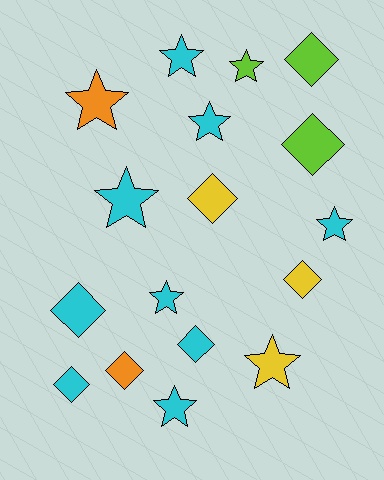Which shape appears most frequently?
Star, with 9 objects.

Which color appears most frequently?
Cyan, with 9 objects.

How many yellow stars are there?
There is 1 yellow star.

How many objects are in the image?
There are 17 objects.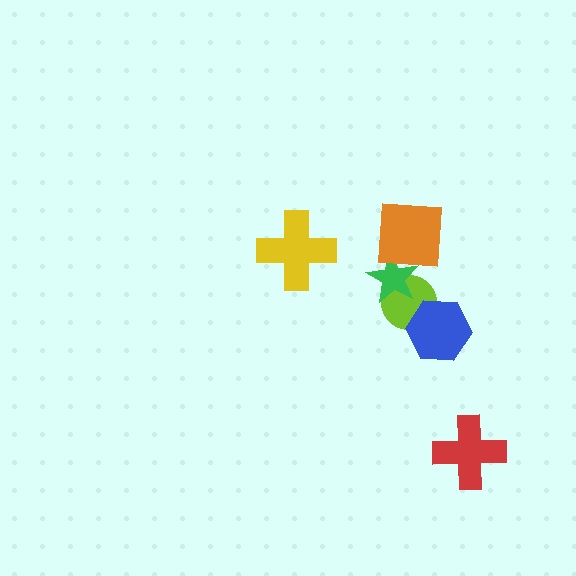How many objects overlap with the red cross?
0 objects overlap with the red cross.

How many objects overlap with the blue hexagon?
1 object overlaps with the blue hexagon.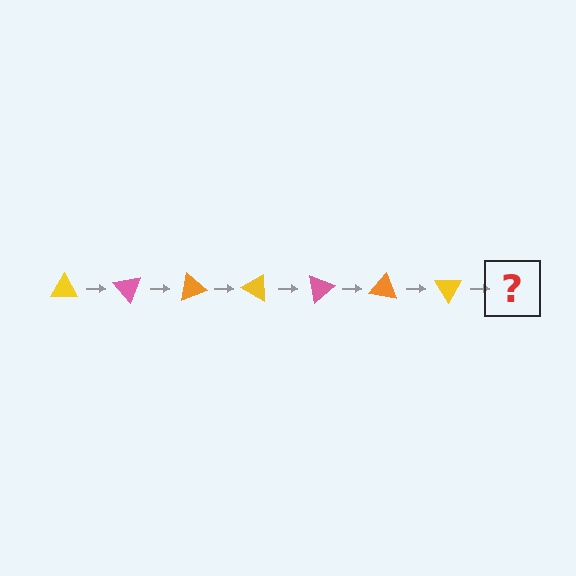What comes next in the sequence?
The next element should be a pink triangle, rotated 350 degrees from the start.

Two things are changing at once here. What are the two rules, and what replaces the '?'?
The two rules are that it rotates 50 degrees each step and the color cycles through yellow, pink, and orange. The '?' should be a pink triangle, rotated 350 degrees from the start.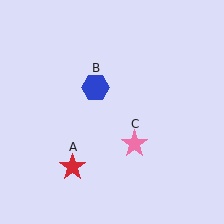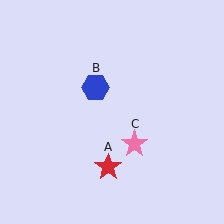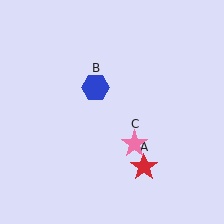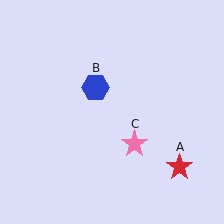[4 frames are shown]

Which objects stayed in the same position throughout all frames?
Blue hexagon (object B) and pink star (object C) remained stationary.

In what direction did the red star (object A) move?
The red star (object A) moved right.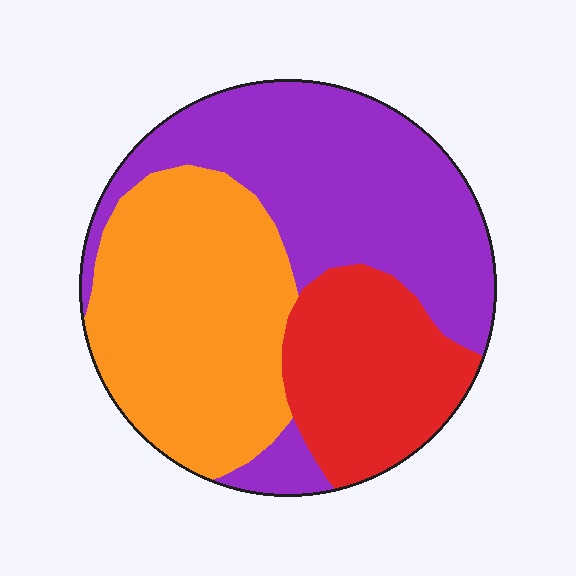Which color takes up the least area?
Red, at roughly 20%.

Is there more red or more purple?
Purple.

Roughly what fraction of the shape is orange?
Orange covers 37% of the shape.